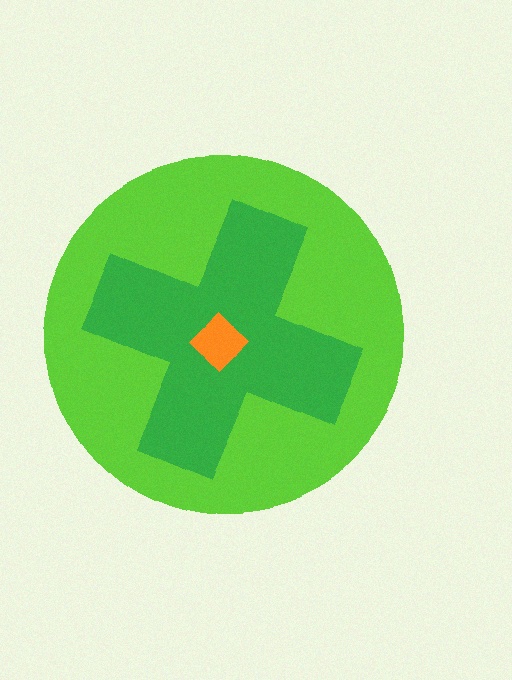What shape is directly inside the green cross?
The orange diamond.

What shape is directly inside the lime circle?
The green cross.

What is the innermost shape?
The orange diamond.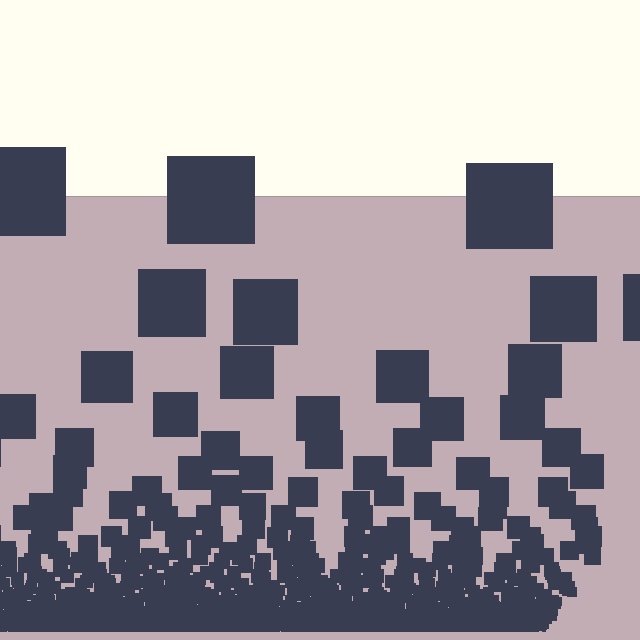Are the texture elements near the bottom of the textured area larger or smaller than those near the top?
Smaller. The gradient is inverted — elements near the bottom are smaller and denser.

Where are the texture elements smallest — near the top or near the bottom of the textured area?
Near the bottom.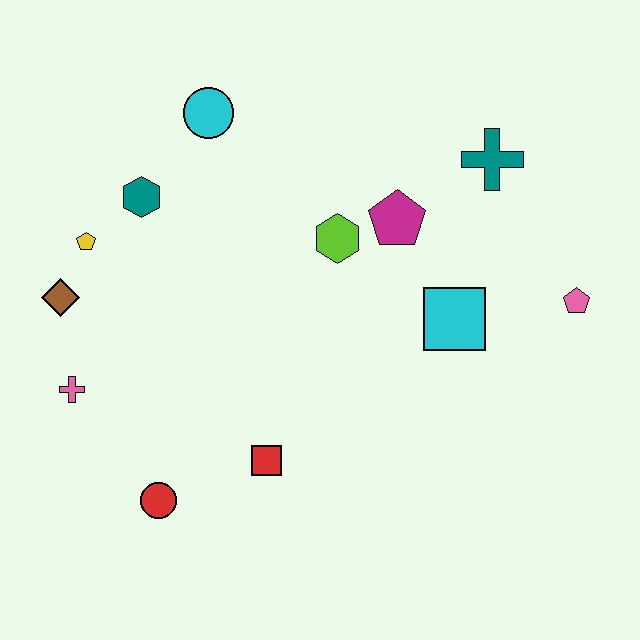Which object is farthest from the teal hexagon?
The pink pentagon is farthest from the teal hexagon.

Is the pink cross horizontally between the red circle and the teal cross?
No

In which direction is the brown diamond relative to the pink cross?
The brown diamond is above the pink cross.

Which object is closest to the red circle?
The red square is closest to the red circle.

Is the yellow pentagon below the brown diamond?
No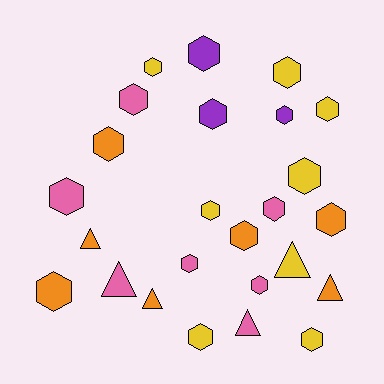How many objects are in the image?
There are 25 objects.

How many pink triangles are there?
There are 2 pink triangles.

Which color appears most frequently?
Yellow, with 8 objects.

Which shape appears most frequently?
Hexagon, with 19 objects.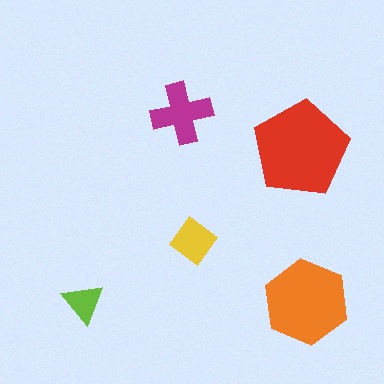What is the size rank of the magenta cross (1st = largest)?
3rd.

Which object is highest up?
The magenta cross is topmost.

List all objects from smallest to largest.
The lime triangle, the yellow diamond, the magenta cross, the orange hexagon, the red pentagon.